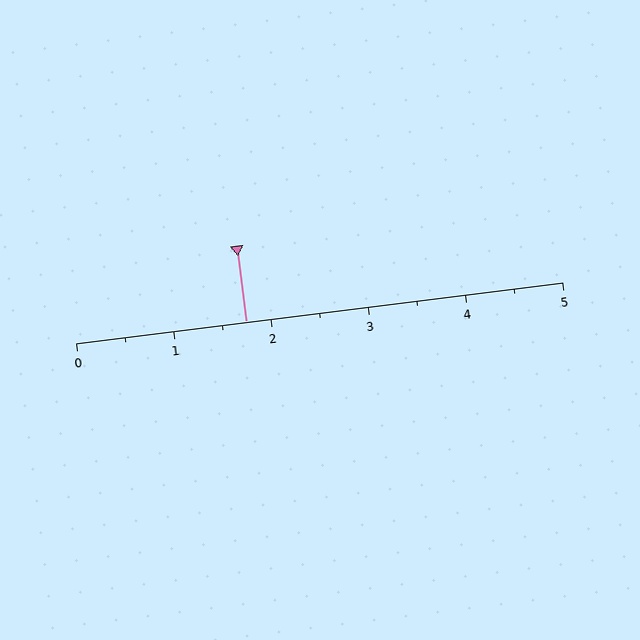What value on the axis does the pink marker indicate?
The marker indicates approximately 1.8.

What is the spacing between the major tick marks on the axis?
The major ticks are spaced 1 apart.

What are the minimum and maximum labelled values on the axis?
The axis runs from 0 to 5.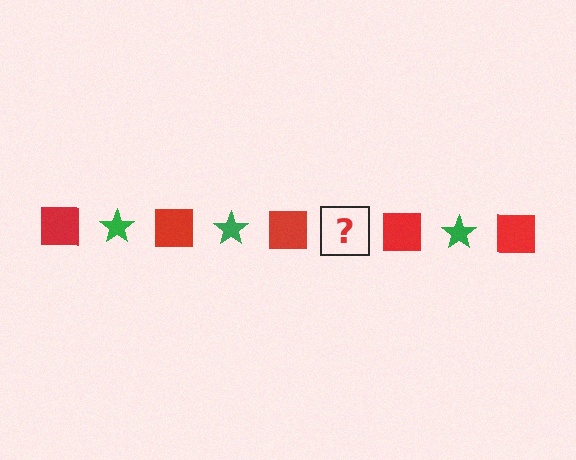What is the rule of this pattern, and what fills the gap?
The rule is that the pattern alternates between red square and green star. The gap should be filled with a green star.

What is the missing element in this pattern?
The missing element is a green star.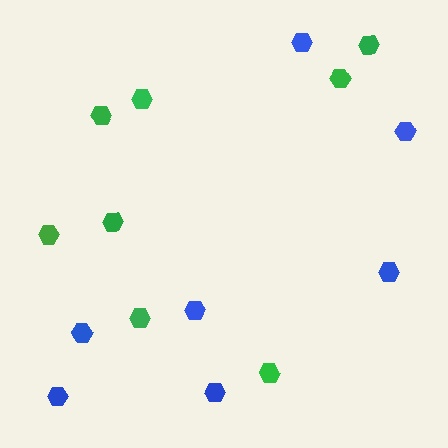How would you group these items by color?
There are 2 groups: one group of blue hexagons (7) and one group of green hexagons (8).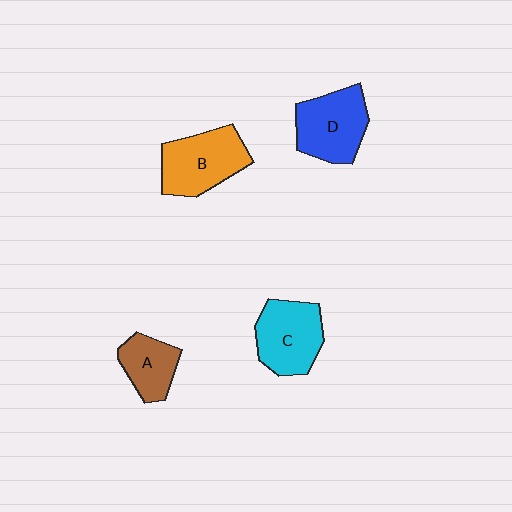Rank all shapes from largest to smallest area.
From largest to smallest: B (orange), D (blue), C (cyan), A (brown).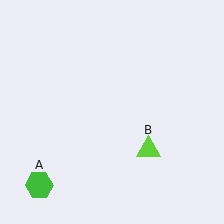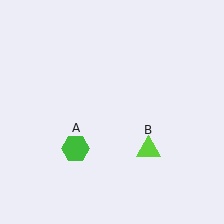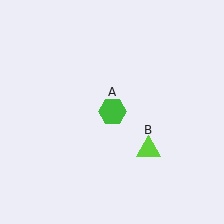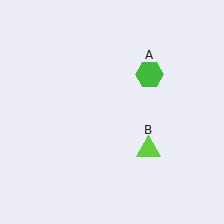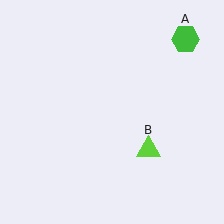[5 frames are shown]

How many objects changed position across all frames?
1 object changed position: green hexagon (object A).